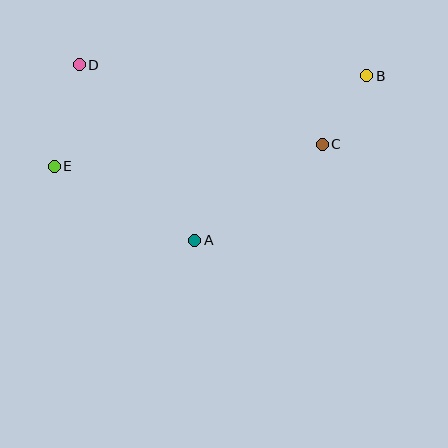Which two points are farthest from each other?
Points B and E are farthest from each other.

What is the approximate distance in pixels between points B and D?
The distance between B and D is approximately 288 pixels.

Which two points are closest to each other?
Points B and C are closest to each other.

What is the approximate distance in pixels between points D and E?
The distance between D and E is approximately 105 pixels.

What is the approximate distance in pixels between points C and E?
The distance between C and E is approximately 269 pixels.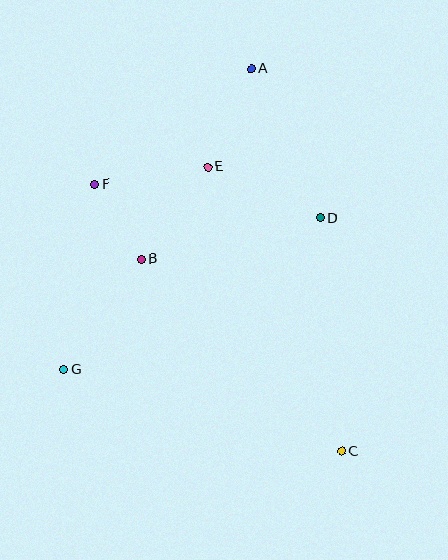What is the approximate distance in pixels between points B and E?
The distance between B and E is approximately 114 pixels.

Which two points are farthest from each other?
Points A and C are farthest from each other.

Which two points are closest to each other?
Points B and F are closest to each other.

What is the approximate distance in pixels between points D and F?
The distance between D and F is approximately 228 pixels.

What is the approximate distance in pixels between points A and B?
The distance between A and B is approximately 220 pixels.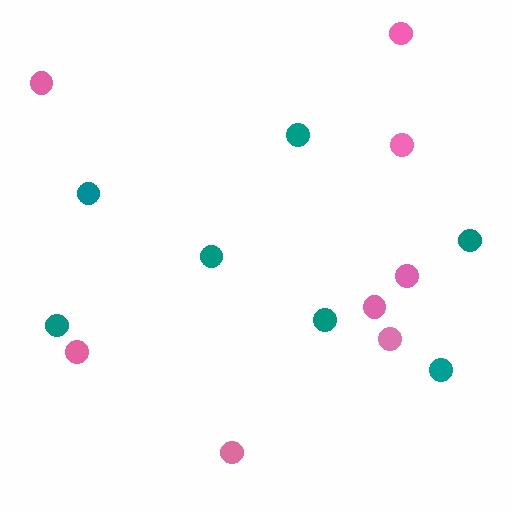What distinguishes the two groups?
There are 2 groups: one group of pink circles (8) and one group of teal circles (7).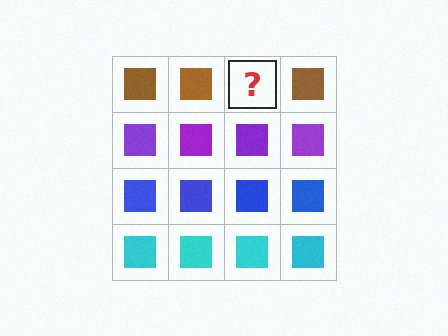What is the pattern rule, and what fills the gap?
The rule is that each row has a consistent color. The gap should be filled with a brown square.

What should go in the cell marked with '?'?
The missing cell should contain a brown square.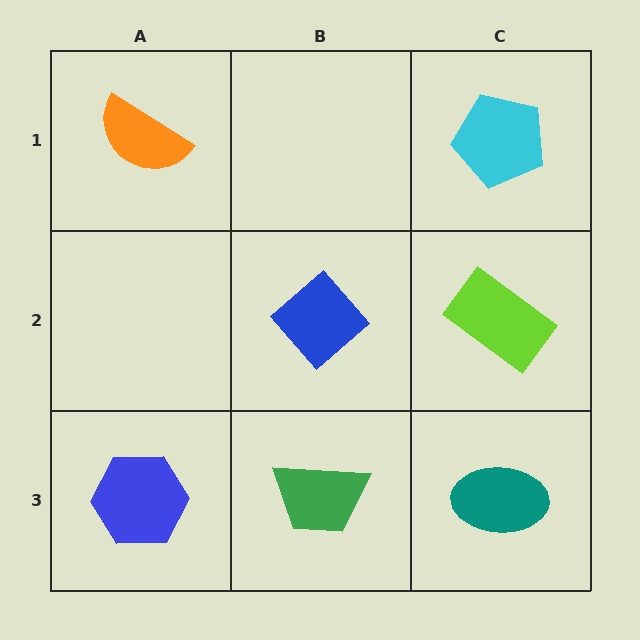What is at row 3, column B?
A green trapezoid.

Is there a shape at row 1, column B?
No, that cell is empty.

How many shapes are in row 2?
2 shapes.